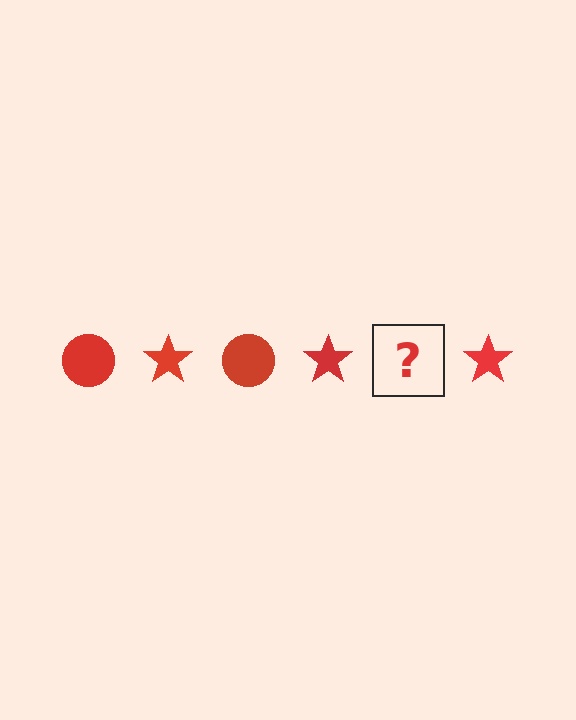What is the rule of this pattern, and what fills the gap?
The rule is that the pattern cycles through circle, star shapes in red. The gap should be filled with a red circle.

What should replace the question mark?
The question mark should be replaced with a red circle.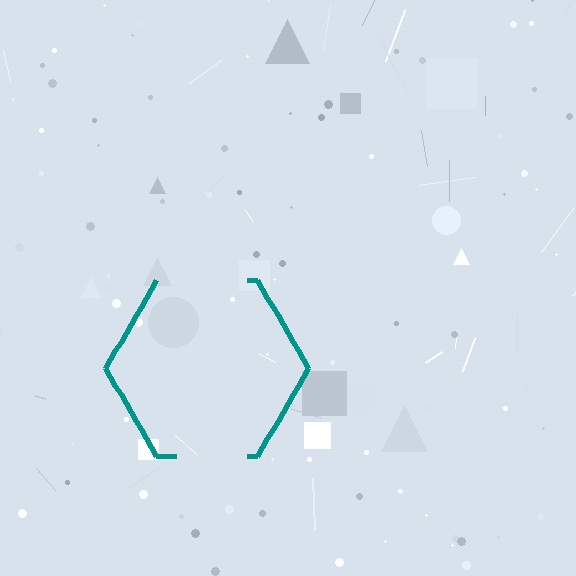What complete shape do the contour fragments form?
The contour fragments form a hexagon.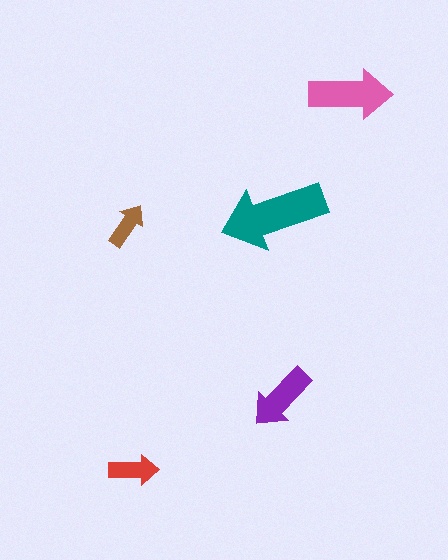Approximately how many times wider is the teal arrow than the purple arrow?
About 1.5 times wider.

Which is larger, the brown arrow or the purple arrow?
The purple one.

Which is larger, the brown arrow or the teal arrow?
The teal one.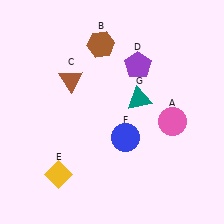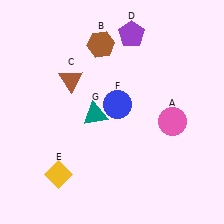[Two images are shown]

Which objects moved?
The objects that moved are: the purple pentagon (D), the blue circle (F), the teal triangle (G).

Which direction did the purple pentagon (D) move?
The purple pentagon (D) moved up.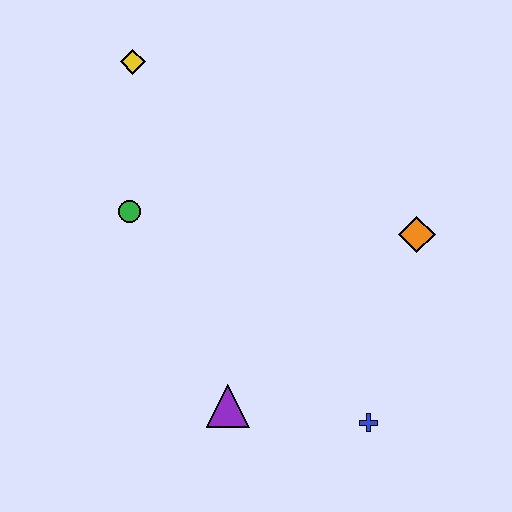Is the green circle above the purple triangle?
Yes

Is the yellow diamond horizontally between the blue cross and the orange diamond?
No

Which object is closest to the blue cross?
The purple triangle is closest to the blue cross.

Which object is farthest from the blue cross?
The yellow diamond is farthest from the blue cross.